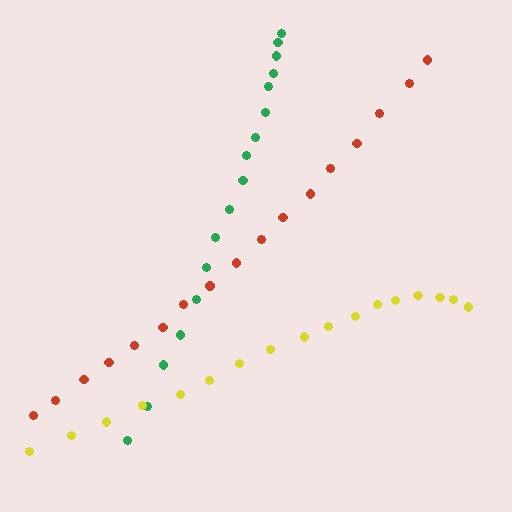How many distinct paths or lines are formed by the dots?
There are 3 distinct paths.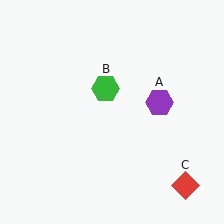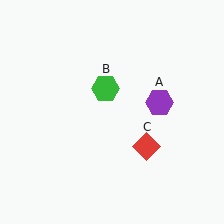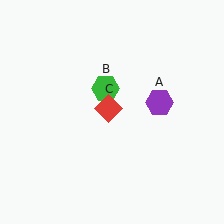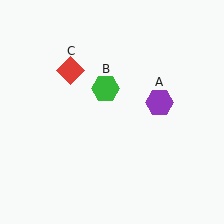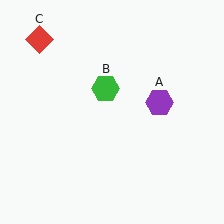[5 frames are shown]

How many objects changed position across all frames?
1 object changed position: red diamond (object C).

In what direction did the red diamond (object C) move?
The red diamond (object C) moved up and to the left.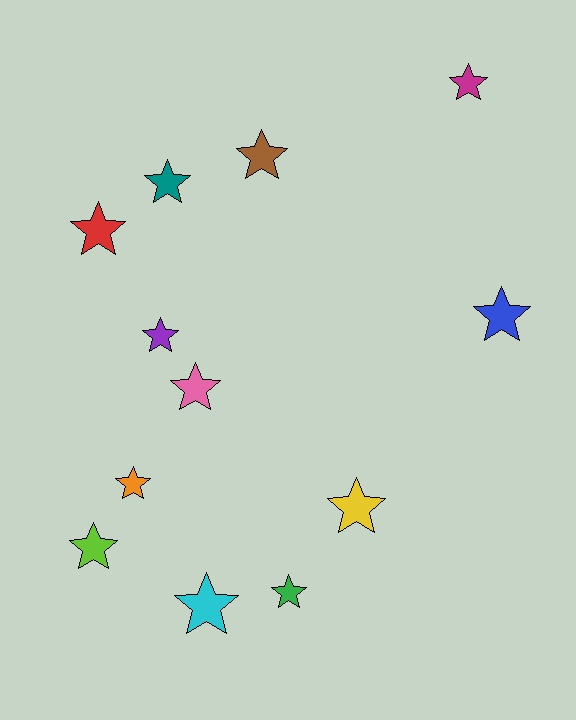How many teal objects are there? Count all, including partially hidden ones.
There is 1 teal object.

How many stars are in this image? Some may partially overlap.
There are 12 stars.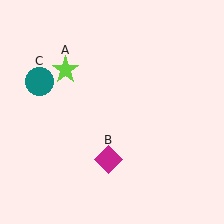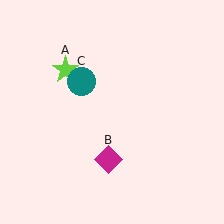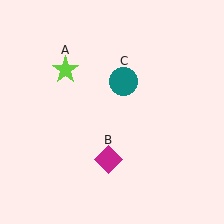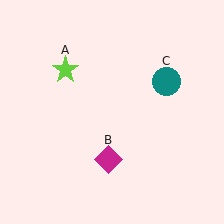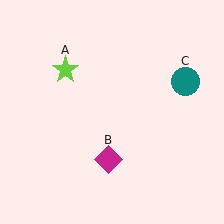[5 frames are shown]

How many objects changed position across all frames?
1 object changed position: teal circle (object C).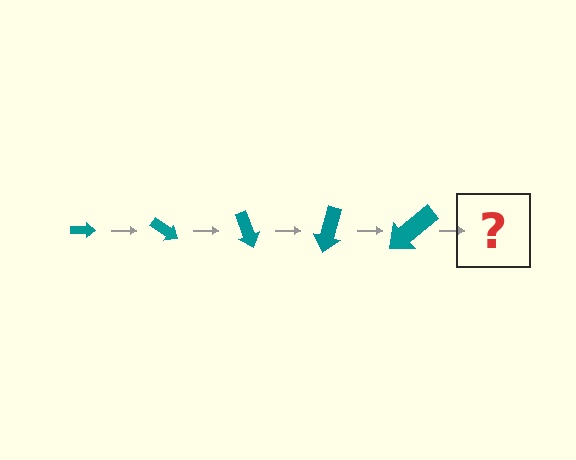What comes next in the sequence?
The next element should be an arrow, larger than the previous one and rotated 175 degrees from the start.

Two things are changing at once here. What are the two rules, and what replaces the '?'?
The two rules are that the arrow grows larger each step and it rotates 35 degrees each step. The '?' should be an arrow, larger than the previous one and rotated 175 degrees from the start.